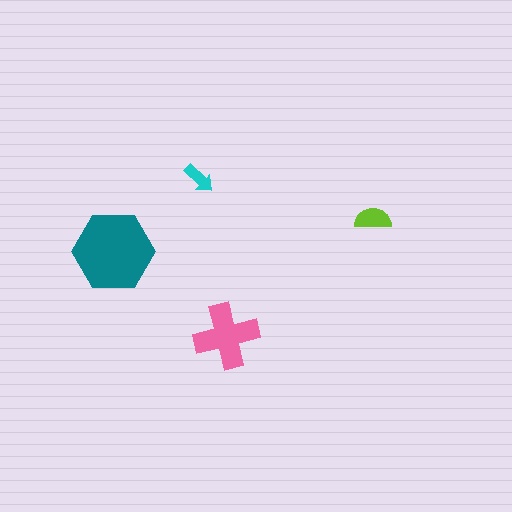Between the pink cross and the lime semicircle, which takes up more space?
The pink cross.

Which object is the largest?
The teal hexagon.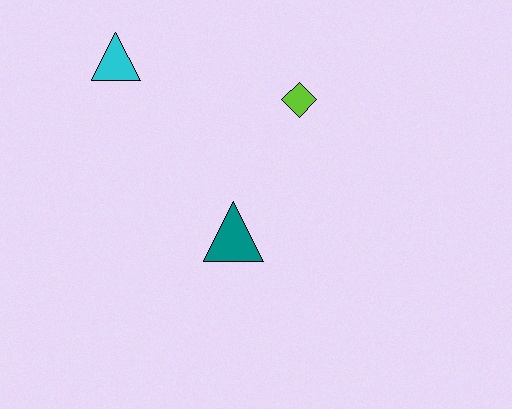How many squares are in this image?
There are no squares.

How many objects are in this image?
There are 3 objects.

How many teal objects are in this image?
There is 1 teal object.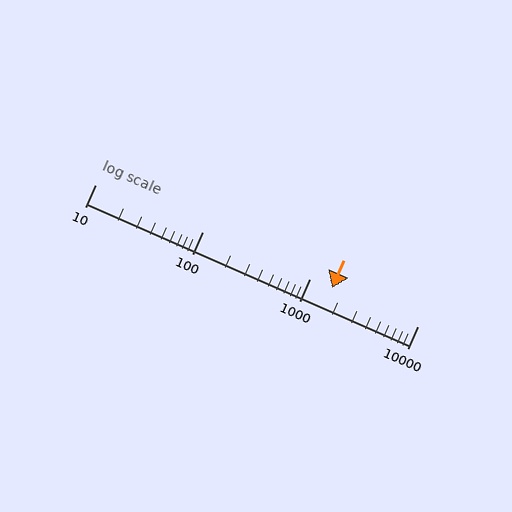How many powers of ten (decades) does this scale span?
The scale spans 3 decades, from 10 to 10000.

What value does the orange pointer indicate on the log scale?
The pointer indicates approximately 1600.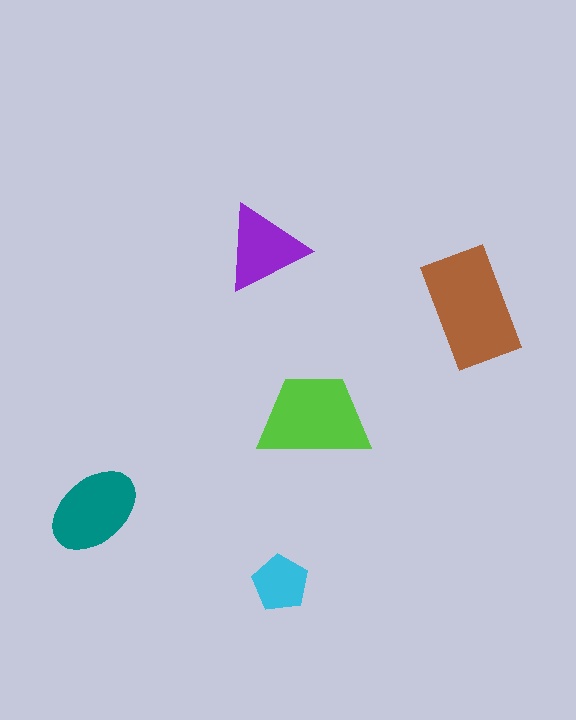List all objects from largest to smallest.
The brown rectangle, the lime trapezoid, the teal ellipse, the purple triangle, the cyan pentagon.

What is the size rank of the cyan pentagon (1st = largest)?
5th.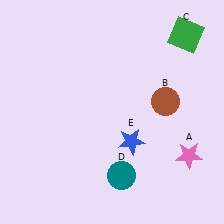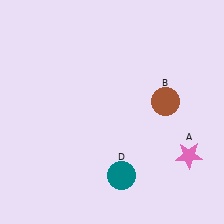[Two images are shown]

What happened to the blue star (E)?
The blue star (E) was removed in Image 2. It was in the bottom-right area of Image 1.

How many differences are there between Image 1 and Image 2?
There are 2 differences between the two images.